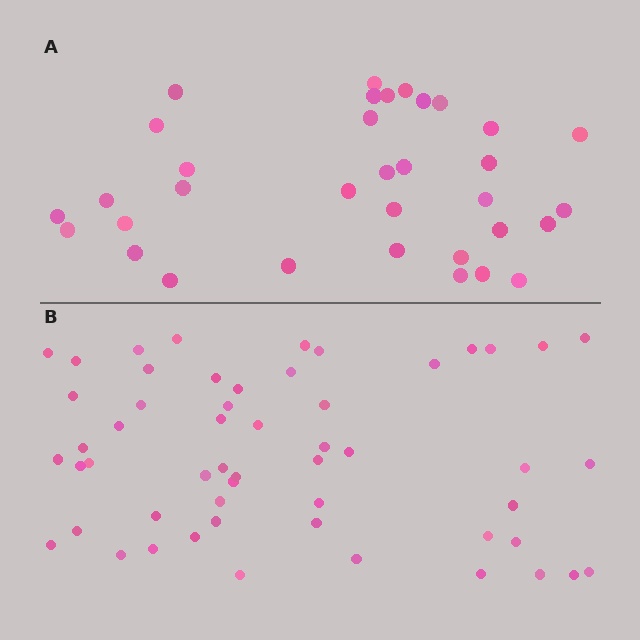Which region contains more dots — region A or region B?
Region B (the bottom region) has more dots.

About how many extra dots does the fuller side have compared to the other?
Region B has approximately 20 more dots than region A.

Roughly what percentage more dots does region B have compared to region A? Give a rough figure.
About 60% more.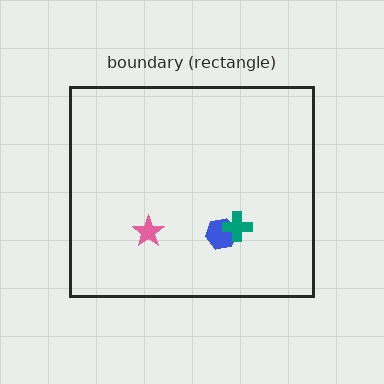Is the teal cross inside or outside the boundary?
Inside.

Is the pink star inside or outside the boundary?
Inside.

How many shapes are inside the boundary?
3 inside, 0 outside.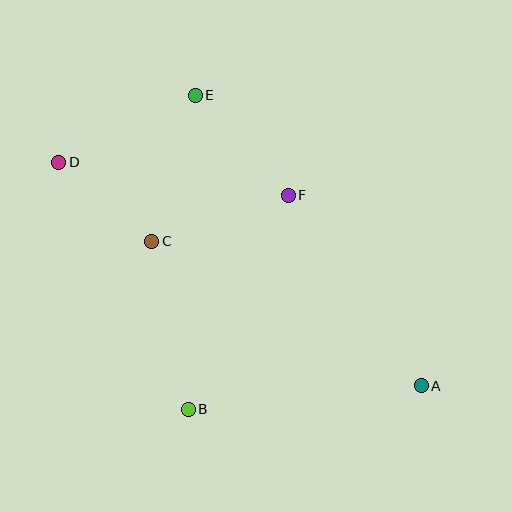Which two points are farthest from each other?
Points A and D are farthest from each other.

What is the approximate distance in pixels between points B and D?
The distance between B and D is approximately 279 pixels.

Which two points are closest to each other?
Points C and D are closest to each other.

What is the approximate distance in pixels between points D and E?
The distance between D and E is approximately 152 pixels.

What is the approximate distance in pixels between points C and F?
The distance between C and F is approximately 144 pixels.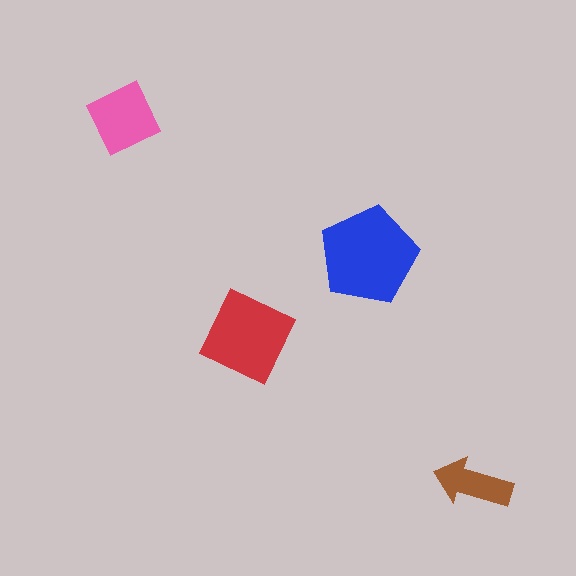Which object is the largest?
The blue pentagon.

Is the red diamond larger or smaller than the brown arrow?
Larger.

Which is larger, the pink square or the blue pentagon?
The blue pentagon.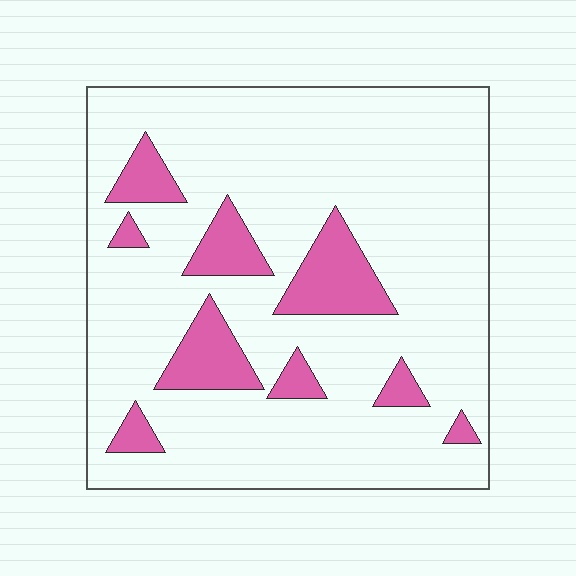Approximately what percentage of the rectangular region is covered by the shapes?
Approximately 15%.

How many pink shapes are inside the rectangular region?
9.